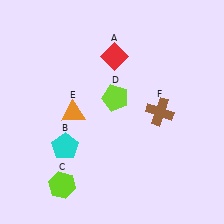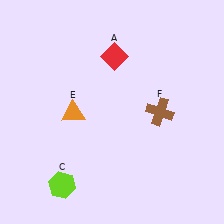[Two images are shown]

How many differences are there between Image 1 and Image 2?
There are 2 differences between the two images.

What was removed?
The cyan pentagon (B), the lime pentagon (D) were removed in Image 2.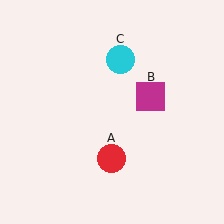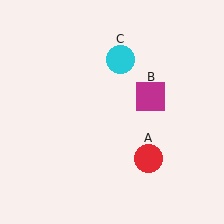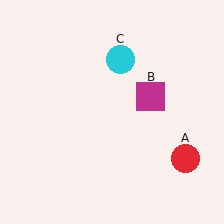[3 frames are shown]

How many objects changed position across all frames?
1 object changed position: red circle (object A).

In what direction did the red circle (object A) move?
The red circle (object A) moved right.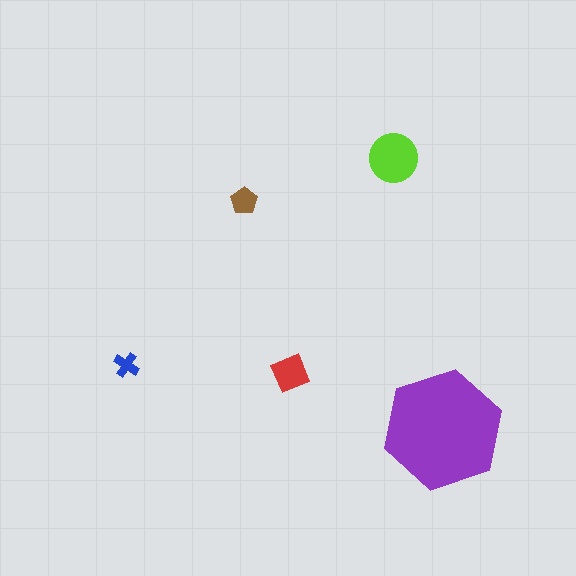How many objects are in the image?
There are 5 objects in the image.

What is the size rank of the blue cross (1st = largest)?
5th.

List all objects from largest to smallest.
The purple hexagon, the lime circle, the red diamond, the brown pentagon, the blue cross.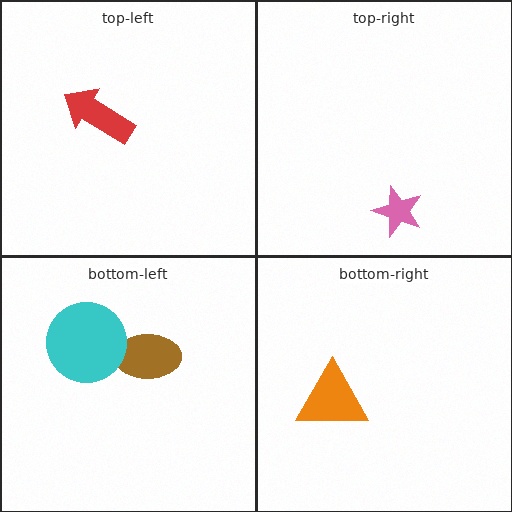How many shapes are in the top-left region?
1.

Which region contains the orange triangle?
The bottom-right region.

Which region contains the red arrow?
The top-left region.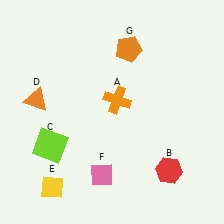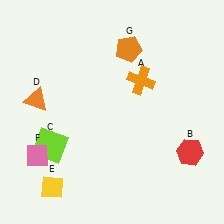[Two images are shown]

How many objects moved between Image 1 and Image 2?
3 objects moved between the two images.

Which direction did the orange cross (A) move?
The orange cross (A) moved right.